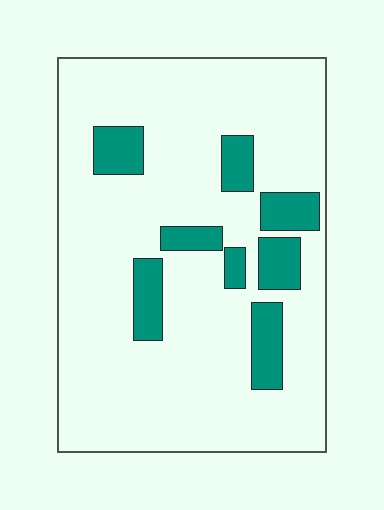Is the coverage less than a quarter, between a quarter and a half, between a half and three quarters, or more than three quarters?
Less than a quarter.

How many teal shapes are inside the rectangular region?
8.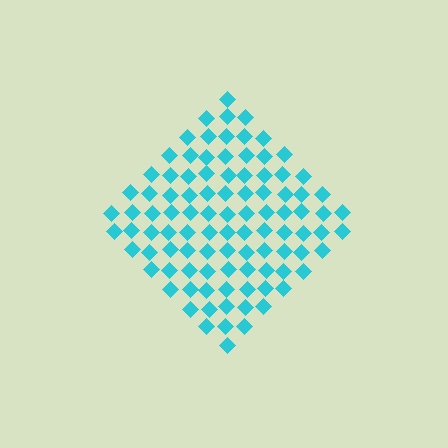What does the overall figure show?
The overall figure shows a diamond.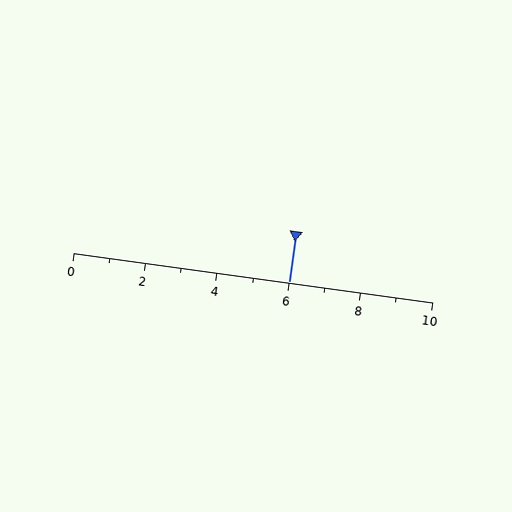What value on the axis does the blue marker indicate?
The marker indicates approximately 6.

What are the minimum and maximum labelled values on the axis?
The axis runs from 0 to 10.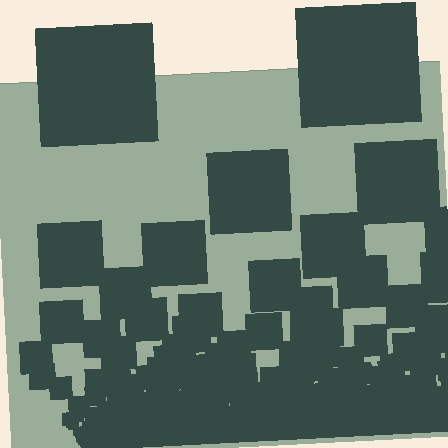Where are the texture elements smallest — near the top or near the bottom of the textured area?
Near the bottom.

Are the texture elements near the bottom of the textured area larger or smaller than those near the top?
Smaller. The gradient is inverted — elements near the bottom are smaller and denser.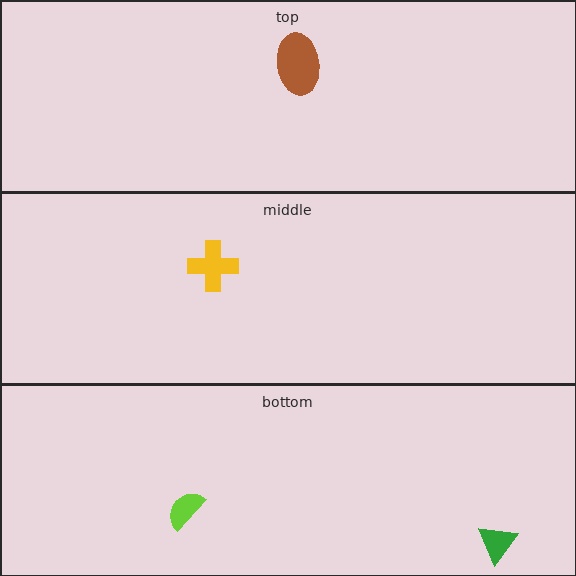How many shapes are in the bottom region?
2.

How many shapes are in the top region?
1.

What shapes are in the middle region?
The yellow cross.